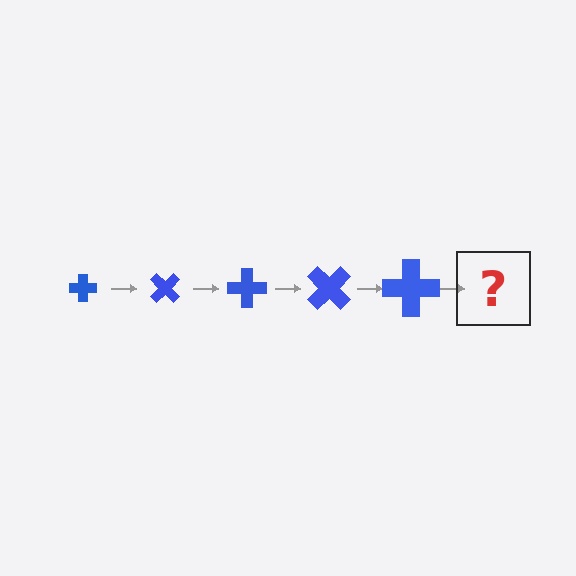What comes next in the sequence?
The next element should be a cross, larger than the previous one and rotated 225 degrees from the start.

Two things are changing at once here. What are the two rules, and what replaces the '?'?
The two rules are that the cross grows larger each step and it rotates 45 degrees each step. The '?' should be a cross, larger than the previous one and rotated 225 degrees from the start.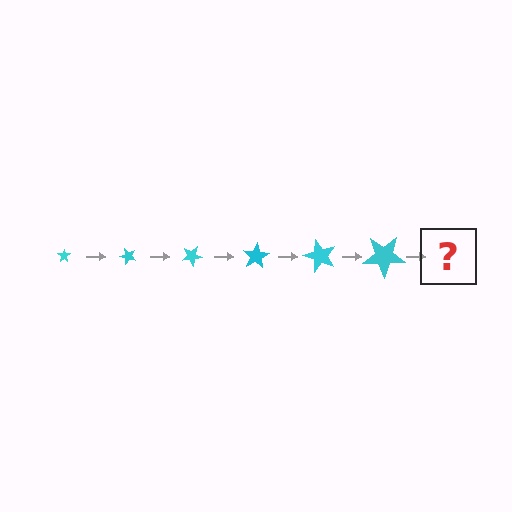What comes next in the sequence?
The next element should be a star, larger than the previous one and rotated 300 degrees from the start.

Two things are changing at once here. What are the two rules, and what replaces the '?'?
The two rules are that the star grows larger each step and it rotates 50 degrees each step. The '?' should be a star, larger than the previous one and rotated 300 degrees from the start.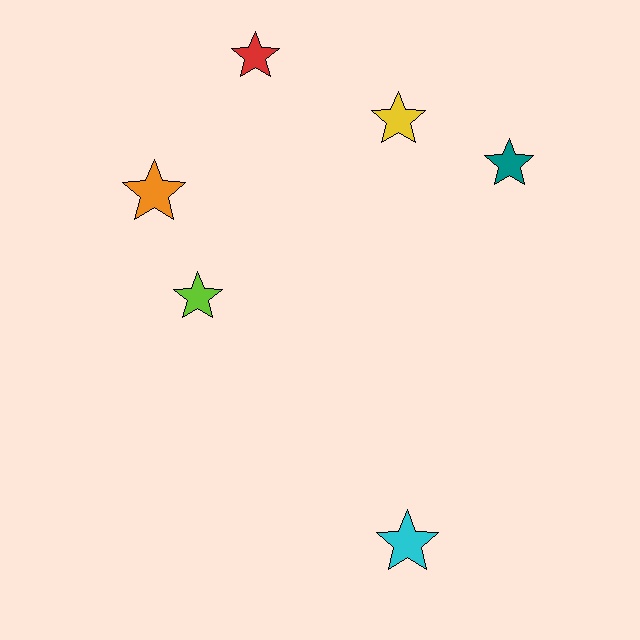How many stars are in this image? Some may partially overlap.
There are 6 stars.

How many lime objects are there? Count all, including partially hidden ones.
There is 1 lime object.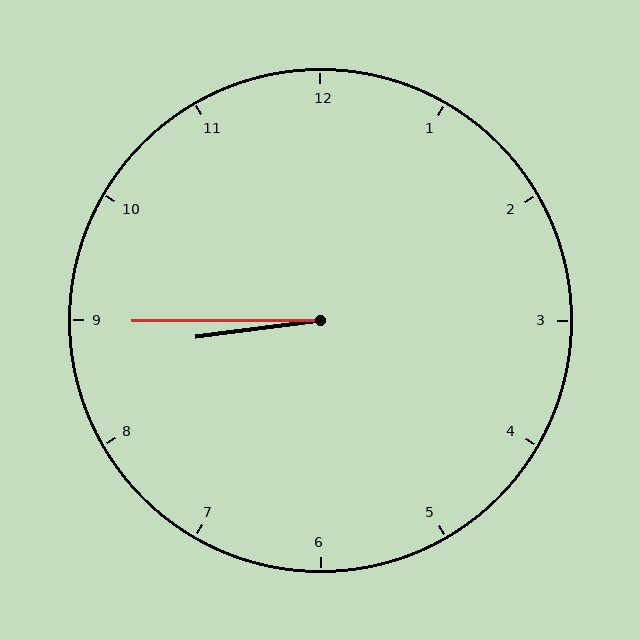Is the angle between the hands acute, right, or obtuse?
It is acute.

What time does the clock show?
8:45.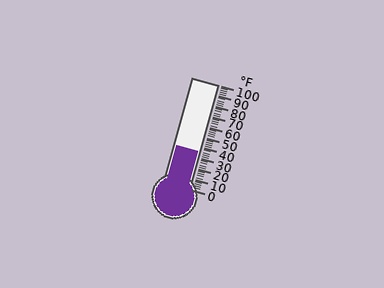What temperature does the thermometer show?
The thermometer shows approximately 36°F.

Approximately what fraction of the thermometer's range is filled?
The thermometer is filled to approximately 35% of its range.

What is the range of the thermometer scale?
The thermometer scale ranges from 0°F to 100°F.